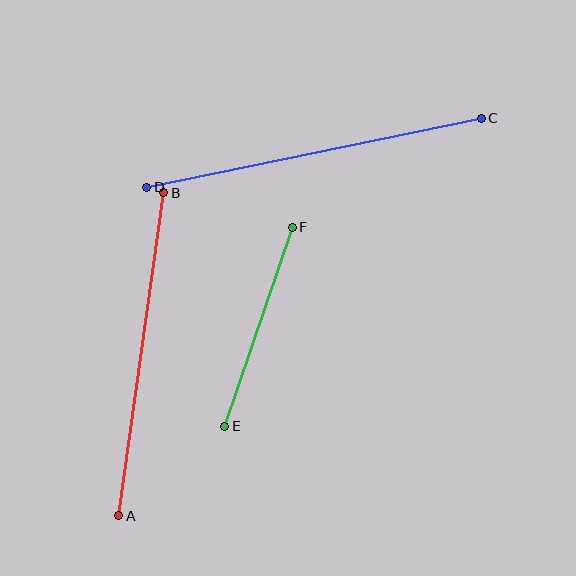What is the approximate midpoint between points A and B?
The midpoint is at approximately (141, 354) pixels.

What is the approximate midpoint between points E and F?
The midpoint is at approximately (259, 327) pixels.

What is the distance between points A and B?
The distance is approximately 326 pixels.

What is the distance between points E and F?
The distance is approximately 210 pixels.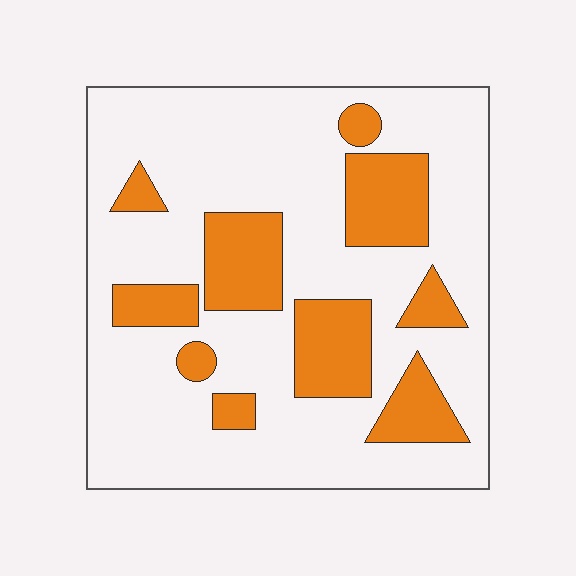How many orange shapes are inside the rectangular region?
10.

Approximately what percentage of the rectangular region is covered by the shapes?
Approximately 25%.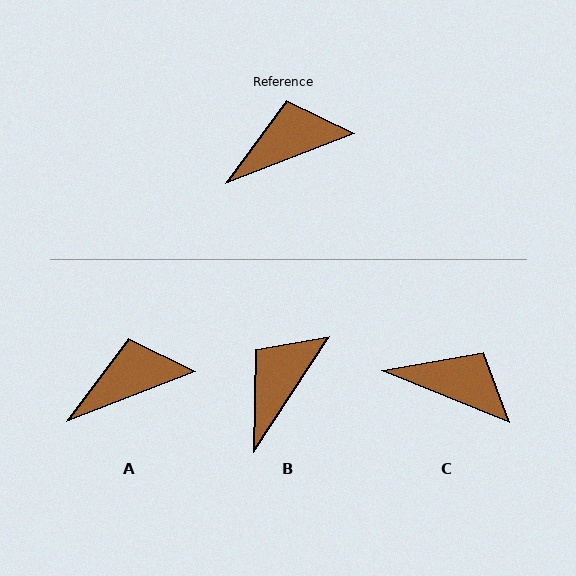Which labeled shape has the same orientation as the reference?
A.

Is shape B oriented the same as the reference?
No, it is off by about 36 degrees.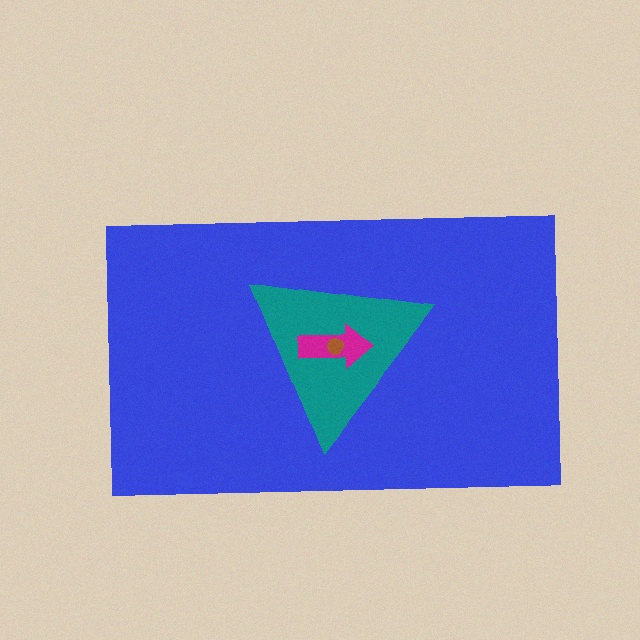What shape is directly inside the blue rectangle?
The teal triangle.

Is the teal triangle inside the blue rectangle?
Yes.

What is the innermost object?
The brown circle.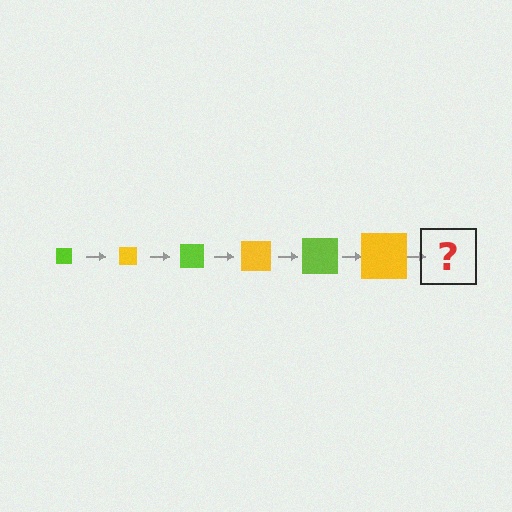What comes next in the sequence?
The next element should be a lime square, larger than the previous one.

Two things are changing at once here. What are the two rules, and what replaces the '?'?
The two rules are that the square grows larger each step and the color cycles through lime and yellow. The '?' should be a lime square, larger than the previous one.